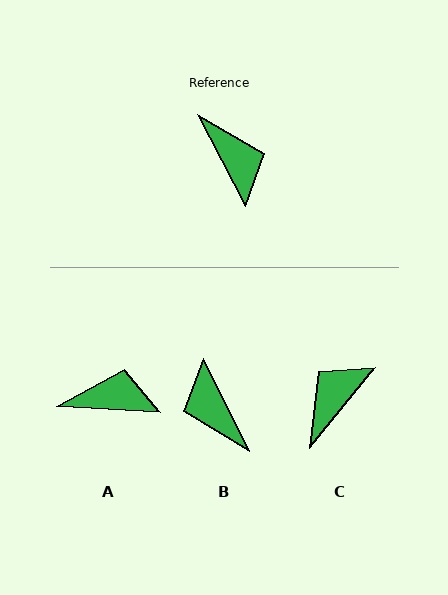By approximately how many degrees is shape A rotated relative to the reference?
Approximately 59 degrees counter-clockwise.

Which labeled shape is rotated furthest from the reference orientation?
B, about 179 degrees away.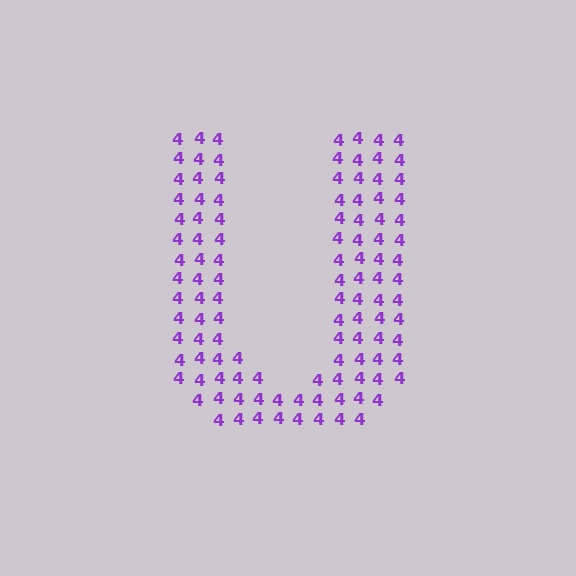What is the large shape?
The large shape is the letter U.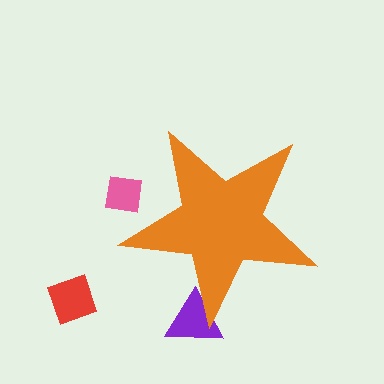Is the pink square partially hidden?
Yes, the pink square is partially hidden behind the orange star.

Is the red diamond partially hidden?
No, the red diamond is fully visible.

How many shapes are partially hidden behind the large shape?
2 shapes are partially hidden.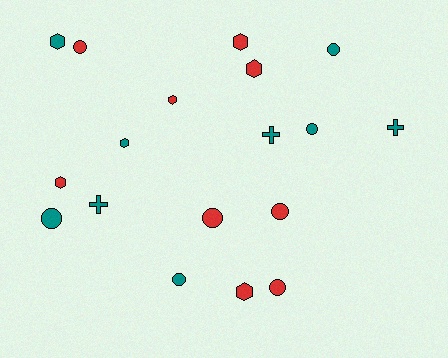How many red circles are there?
There are 4 red circles.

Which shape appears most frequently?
Circle, with 8 objects.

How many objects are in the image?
There are 18 objects.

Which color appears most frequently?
Red, with 9 objects.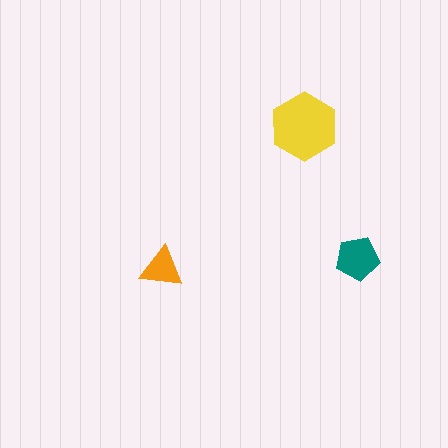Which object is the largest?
The yellow hexagon.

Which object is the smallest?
The orange triangle.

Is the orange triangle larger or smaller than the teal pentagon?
Smaller.